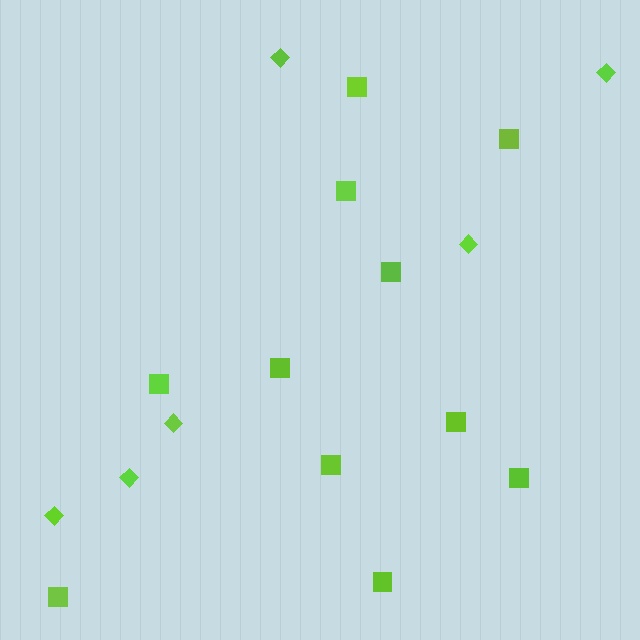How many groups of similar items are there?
There are 2 groups: one group of diamonds (6) and one group of squares (11).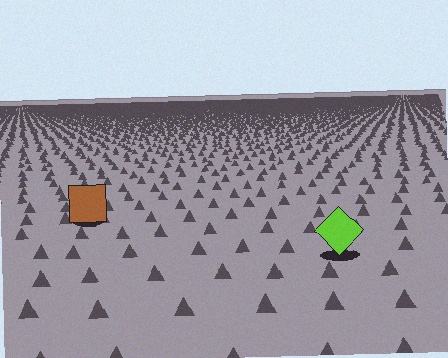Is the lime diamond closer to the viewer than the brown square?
Yes. The lime diamond is closer — you can tell from the texture gradient: the ground texture is coarser near it.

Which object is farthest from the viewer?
The brown square is farthest from the viewer. It appears smaller and the ground texture around it is denser.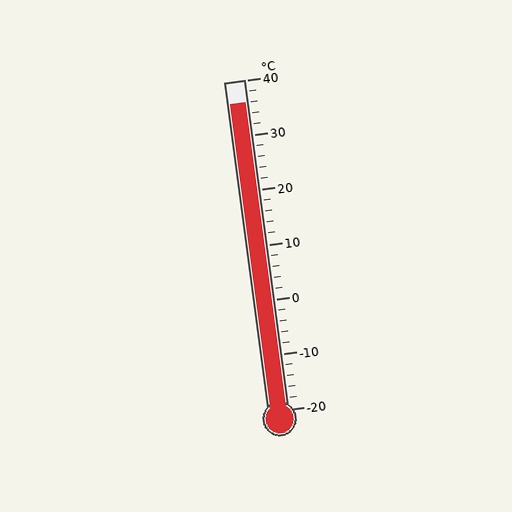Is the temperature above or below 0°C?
The temperature is above 0°C.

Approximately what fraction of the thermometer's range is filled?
The thermometer is filled to approximately 95% of its range.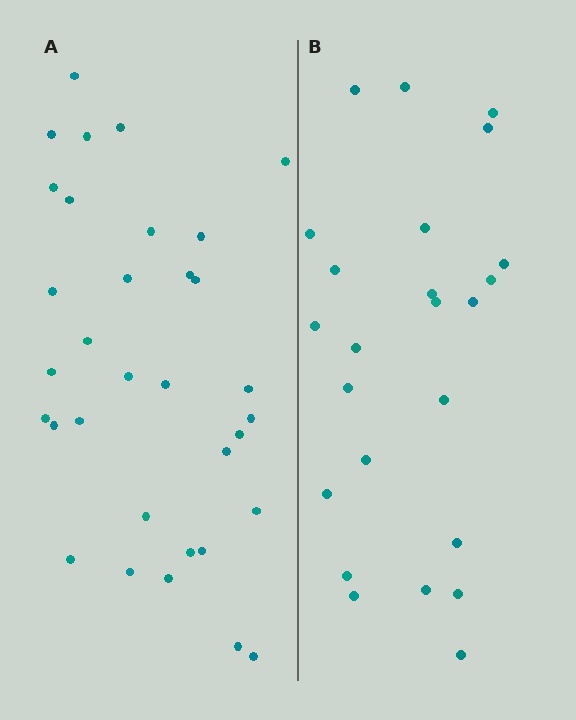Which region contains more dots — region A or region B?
Region A (the left region) has more dots.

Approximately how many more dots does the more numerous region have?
Region A has roughly 8 or so more dots than region B.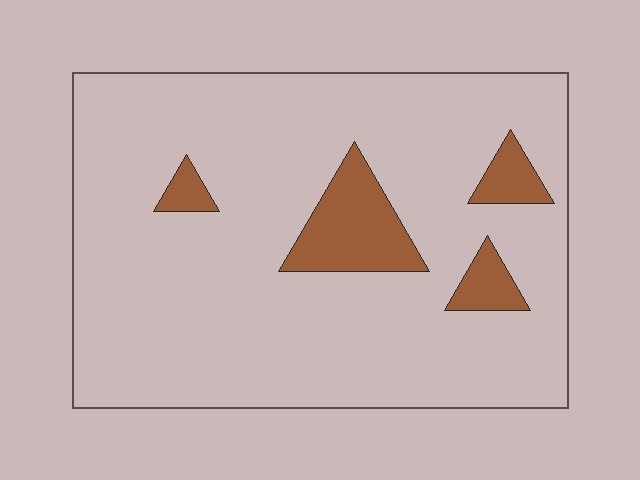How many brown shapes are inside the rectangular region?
4.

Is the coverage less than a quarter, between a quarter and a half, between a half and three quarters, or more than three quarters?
Less than a quarter.